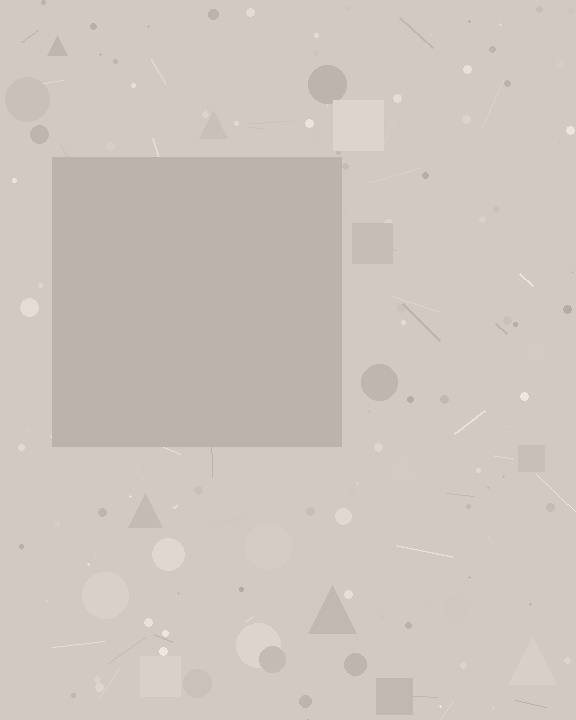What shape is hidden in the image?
A square is hidden in the image.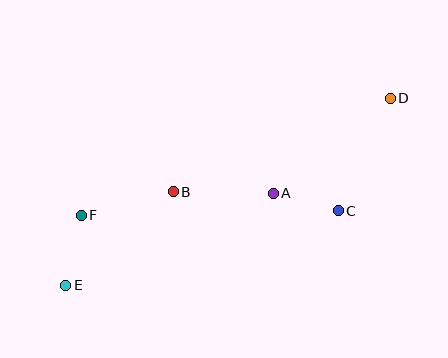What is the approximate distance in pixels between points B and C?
The distance between B and C is approximately 166 pixels.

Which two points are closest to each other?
Points A and C are closest to each other.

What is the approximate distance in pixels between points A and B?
The distance between A and B is approximately 100 pixels.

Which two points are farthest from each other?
Points D and E are farthest from each other.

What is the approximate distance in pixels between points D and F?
The distance between D and F is approximately 331 pixels.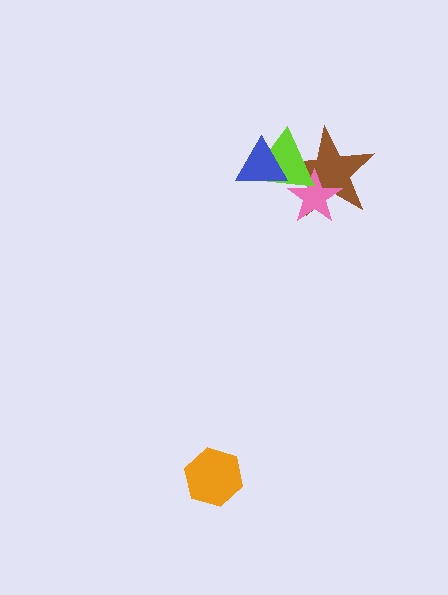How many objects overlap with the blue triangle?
2 objects overlap with the blue triangle.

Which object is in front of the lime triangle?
The blue triangle is in front of the lime triangle.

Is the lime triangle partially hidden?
Yes, it is partially covered by another shape.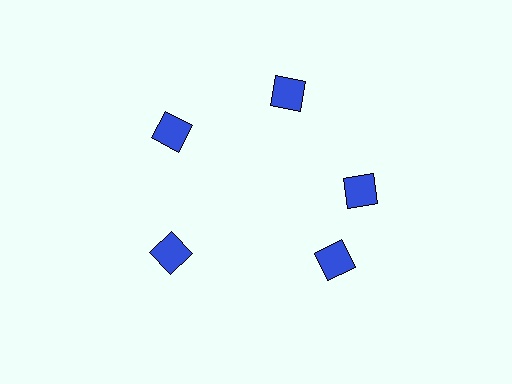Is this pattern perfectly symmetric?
No. The 5 blue diamonds are arranged in a ring, but one element near the 5 o'clock position is rotated out of alignment along the ring, breaking the 5-fold rotational symmetry.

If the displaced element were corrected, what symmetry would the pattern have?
It would have 5-fold rotational symmetry — the pattern would map onto itself every 72 degrees.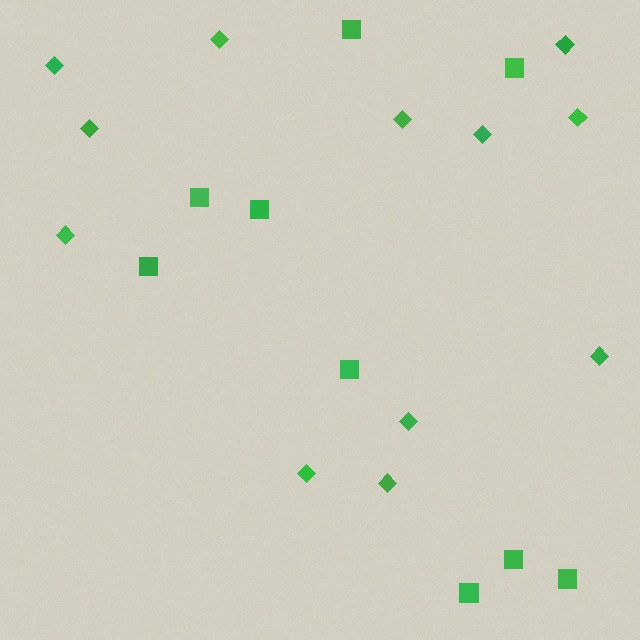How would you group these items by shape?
There are 2 groups: one group of squares (9) and one group of diamonds (12).